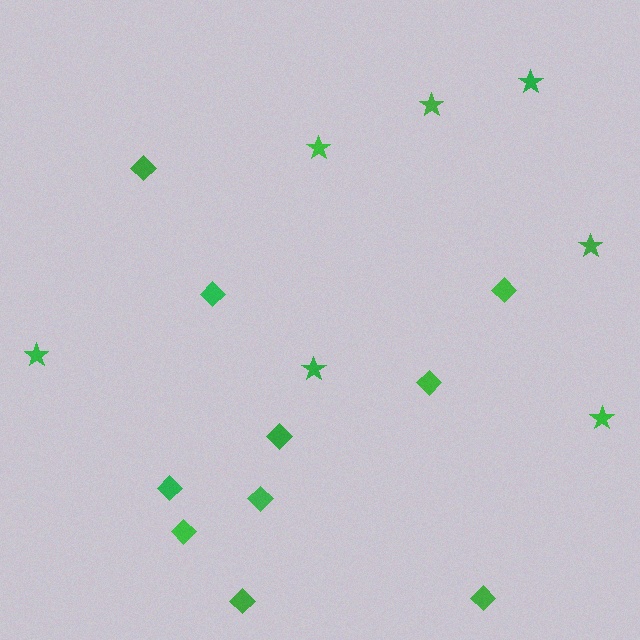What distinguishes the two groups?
There are 2 groups: one group of diamonds (10) and one group of stars (7).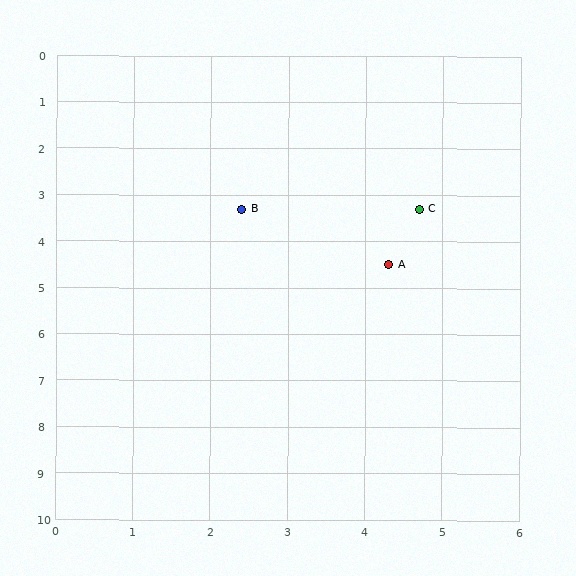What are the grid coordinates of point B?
Point B is at approximately (2.4, 3.3).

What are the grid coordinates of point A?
Point A is at approximately (4.3, 4.5).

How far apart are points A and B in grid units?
Points A and B are about 2.2 grid units apart.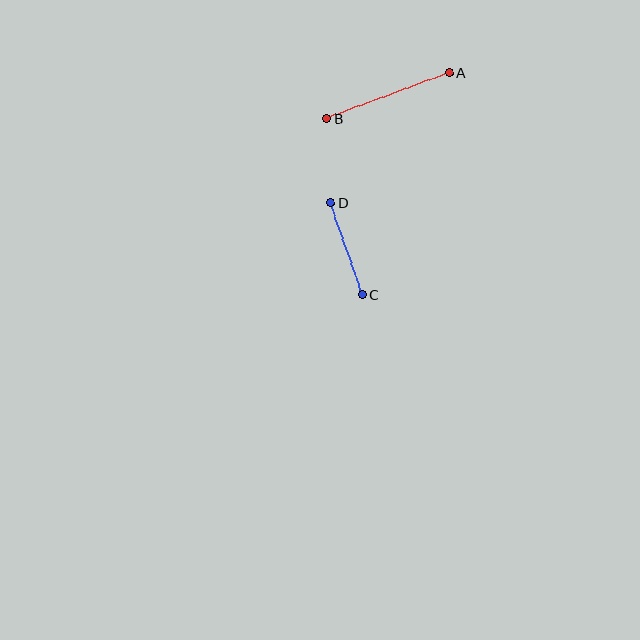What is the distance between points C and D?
The distance is approximately 97 pixels.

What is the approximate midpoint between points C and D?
The midpoint is at approximately (347, 249) pixels.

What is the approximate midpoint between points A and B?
The midpoint is at approximately (388, 95) pixels.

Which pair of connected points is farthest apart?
Points A and B are farthest apart.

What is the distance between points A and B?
The distance is approximately 131 pixels.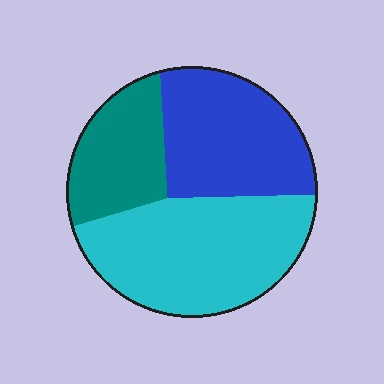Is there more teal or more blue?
Blue.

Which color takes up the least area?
Teal, at roughly 20%.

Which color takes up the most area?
Cyan, at roughly 45%.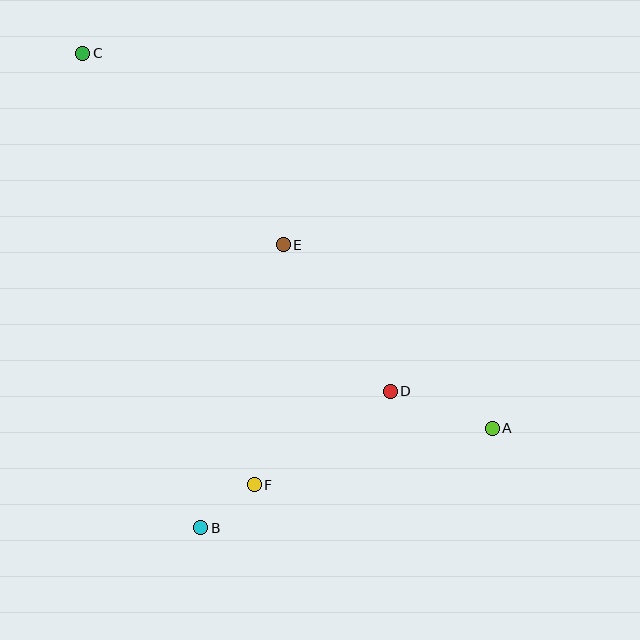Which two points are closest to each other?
Points B and F are closest to each other.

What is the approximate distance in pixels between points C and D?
The distance between C and D is approximately 457 pixels.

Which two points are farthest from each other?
Points A and C are farthest from each other.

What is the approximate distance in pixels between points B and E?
The distance between B and E is approximately 295 pixels.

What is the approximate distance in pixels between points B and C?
The distance between B and C is approximately 489 pixels.